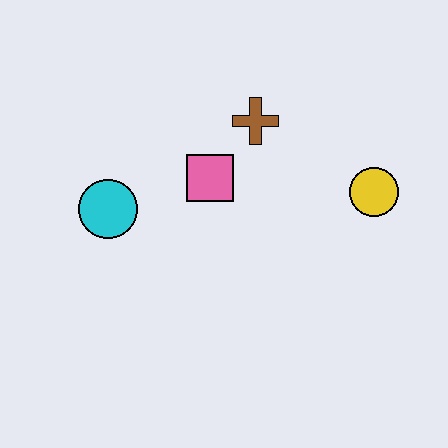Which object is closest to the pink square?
The brown cross is closest to the pink square.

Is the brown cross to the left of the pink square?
No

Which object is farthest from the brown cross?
The cyan circle is farthest from the brown cross.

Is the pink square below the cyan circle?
No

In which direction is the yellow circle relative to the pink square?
The yellow circle is to the right of the pink square.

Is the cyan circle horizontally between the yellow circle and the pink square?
No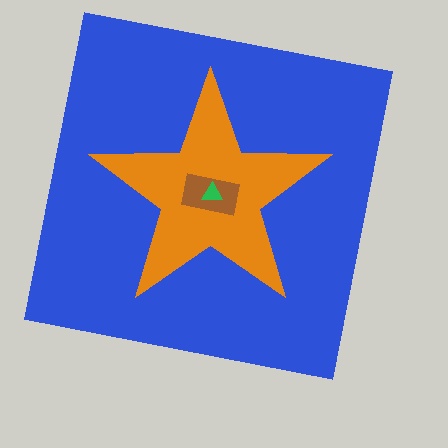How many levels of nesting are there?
4.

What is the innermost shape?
The green triangle.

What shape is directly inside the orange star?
The brown rectangle.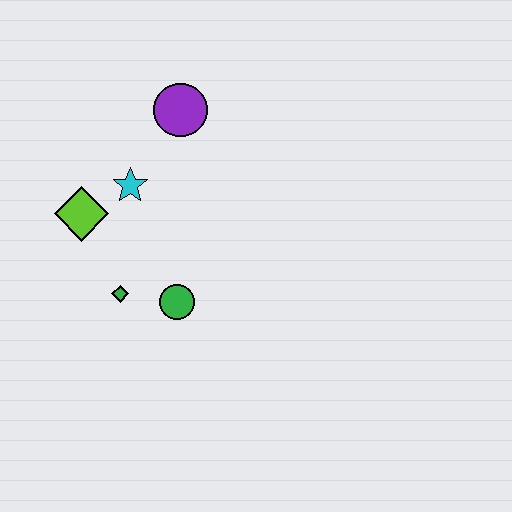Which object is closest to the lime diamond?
The cyan star is closest to the lime diamond.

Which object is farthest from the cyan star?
The green circle is farthest from the cyan star.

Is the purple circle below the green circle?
No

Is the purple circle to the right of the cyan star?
Yes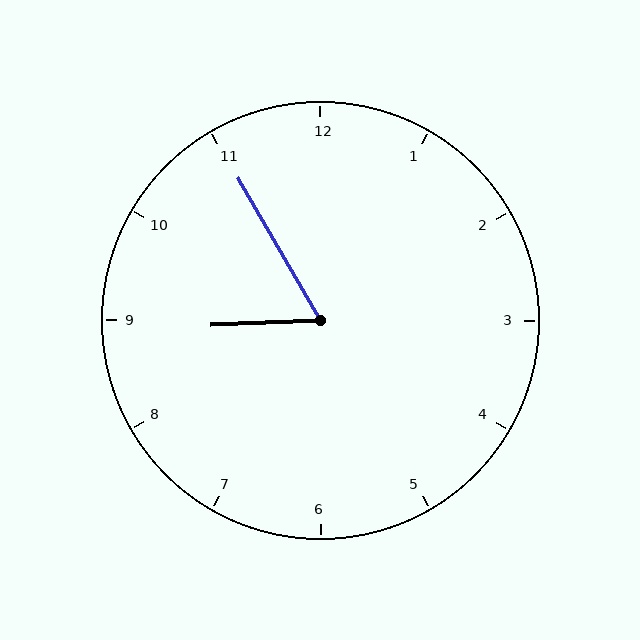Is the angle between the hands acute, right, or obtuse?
It is acute.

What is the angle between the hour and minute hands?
Approximately 62 degrees.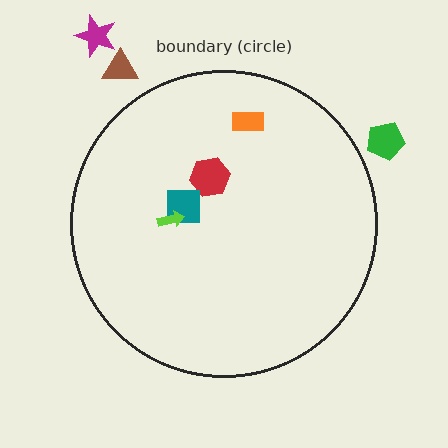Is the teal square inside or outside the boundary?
Inside.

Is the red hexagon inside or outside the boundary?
Inside.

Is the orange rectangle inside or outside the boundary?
Inside.